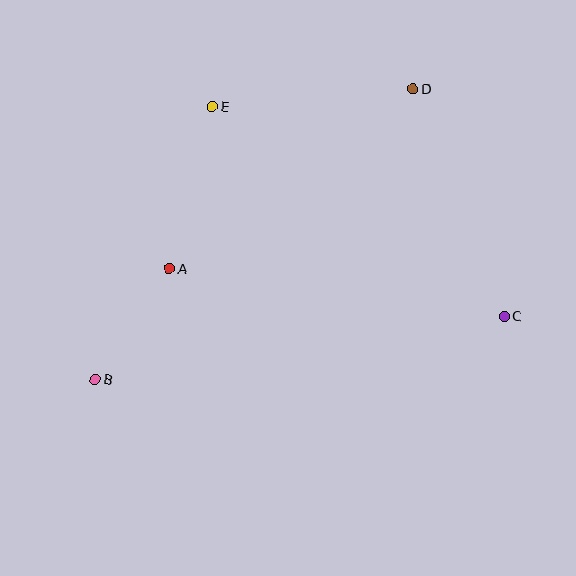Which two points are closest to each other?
Points A and B are closest to each other.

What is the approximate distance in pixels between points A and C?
The distance between A and C is approximately 339 pixels.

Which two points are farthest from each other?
Points B and D are farthest from each other.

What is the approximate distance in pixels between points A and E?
The distance between A and E is approximately 167 pixels.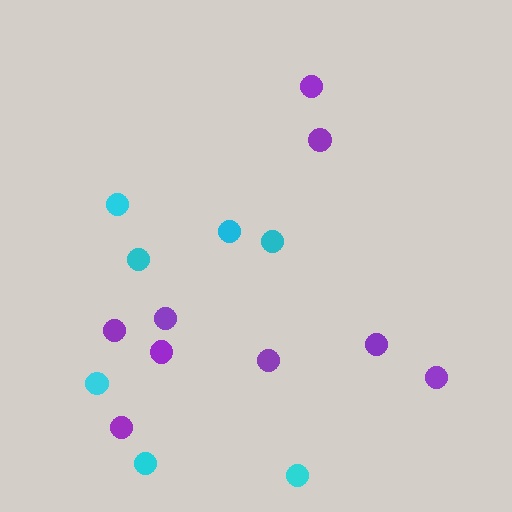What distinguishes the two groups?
There are 2 groups: one group of cyan circles (7) and one group of purple circles (9).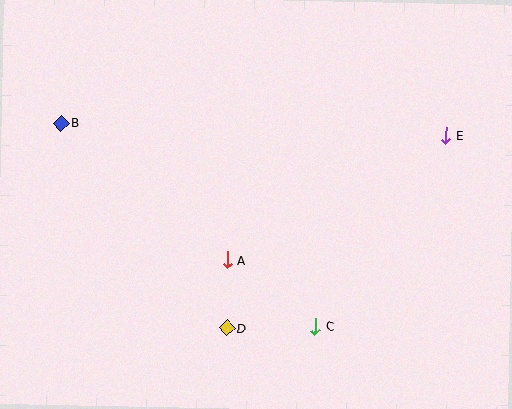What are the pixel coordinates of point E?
Point E is at (446, 136).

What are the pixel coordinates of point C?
Point C is at (316, 327).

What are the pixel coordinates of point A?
Point A is at (227, 260).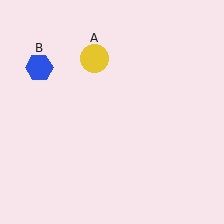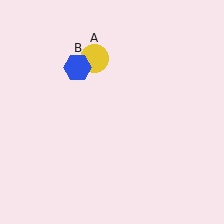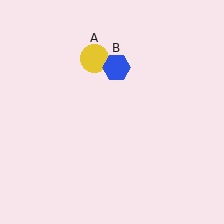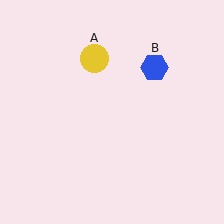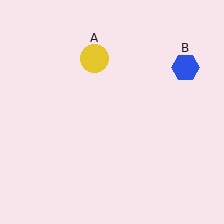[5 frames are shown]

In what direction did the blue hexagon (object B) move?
The blue hexagon (object B) moved right.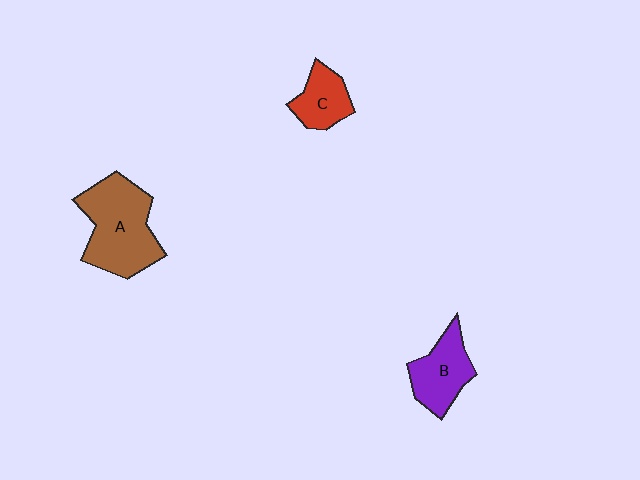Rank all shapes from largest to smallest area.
From largest to smallest: A (brown), B (purple), C (red).